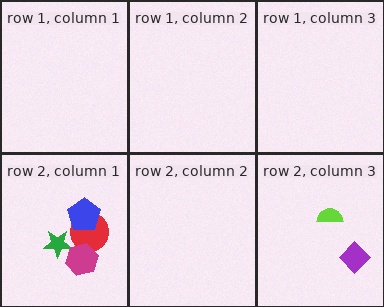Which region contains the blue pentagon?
The row 2, column 1 region.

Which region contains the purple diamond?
The row 2, column 3 region.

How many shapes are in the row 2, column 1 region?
4.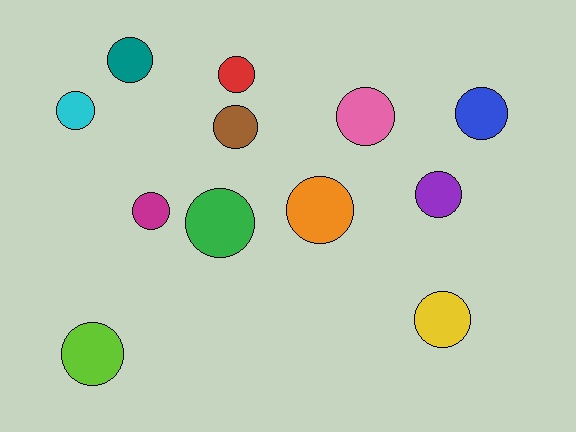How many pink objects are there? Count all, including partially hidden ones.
There is 1 pink object.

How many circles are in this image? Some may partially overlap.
There are 12 circles.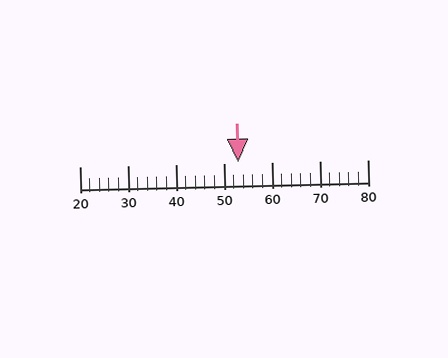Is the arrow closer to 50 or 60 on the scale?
The arrow is closer to 50.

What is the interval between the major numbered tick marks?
The major tick marks are spaced 10 units apart.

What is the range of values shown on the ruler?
The ruler shows values from 20 to 80.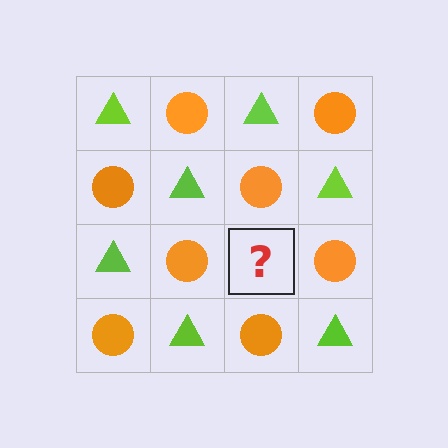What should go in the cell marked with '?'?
The missing cell should contain a lime triangle.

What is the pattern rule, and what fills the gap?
The rule is that it alternates lime triangle and orange circle in a checkerboard pattern. The gap should be filled with a lime triangle.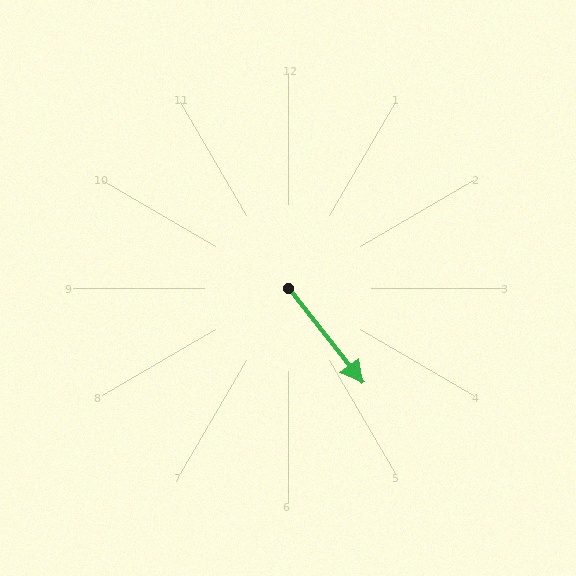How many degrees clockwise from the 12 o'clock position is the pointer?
Approximately 142 degrees.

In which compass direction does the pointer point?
Southeast.